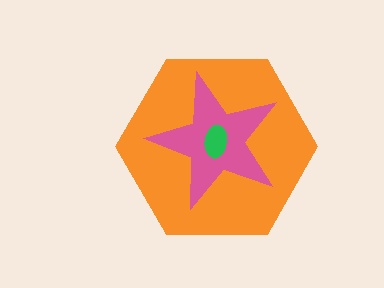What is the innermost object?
The green ellipse.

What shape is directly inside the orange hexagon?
The pink star.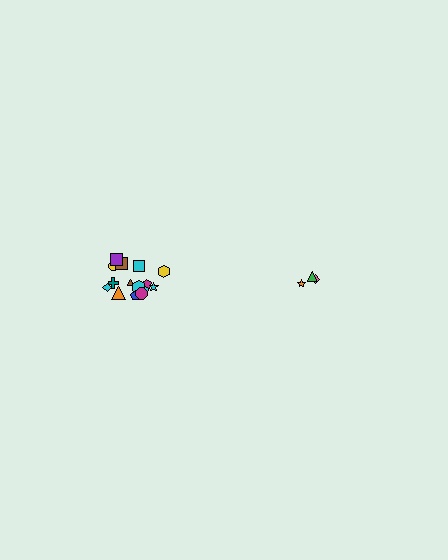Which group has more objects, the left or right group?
The left group.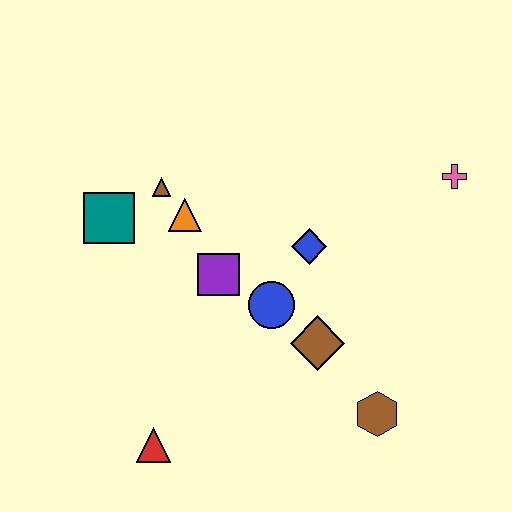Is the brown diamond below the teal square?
Yes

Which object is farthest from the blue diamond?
The red triangle is farthest from the blue diamond.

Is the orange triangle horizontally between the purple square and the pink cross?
No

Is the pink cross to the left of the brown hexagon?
No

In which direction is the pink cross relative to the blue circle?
The pink cross is to the right of the blue circle.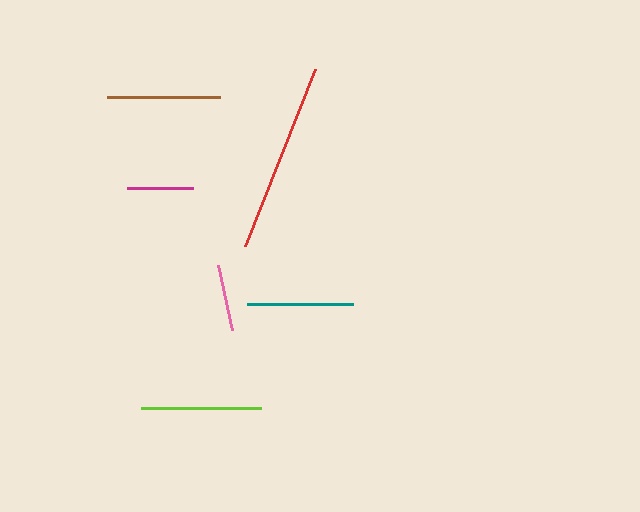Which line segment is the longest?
The red line is the longest at approximately 190 pixels.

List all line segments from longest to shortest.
From longest to shortest: red, lime, brown, teal, pink, magenta.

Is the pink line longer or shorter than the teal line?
The teal line is longer than the pink line.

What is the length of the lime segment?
The lime segment is approximately 121 pixels long.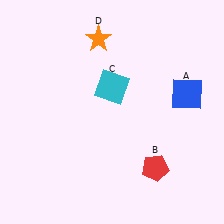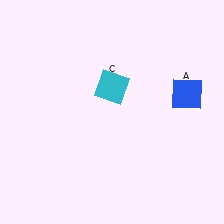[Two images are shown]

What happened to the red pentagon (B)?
The red pentagon (B) was removed in Image 2. It was in the bottom-right area of Image 1.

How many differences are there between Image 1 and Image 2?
There are 2 differences between the two images.